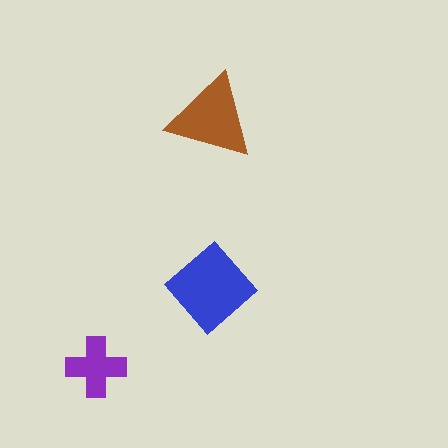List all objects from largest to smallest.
The blue diamond, the brown triangle, the purple cross.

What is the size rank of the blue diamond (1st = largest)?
1st.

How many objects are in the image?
There are 3 objects in the image.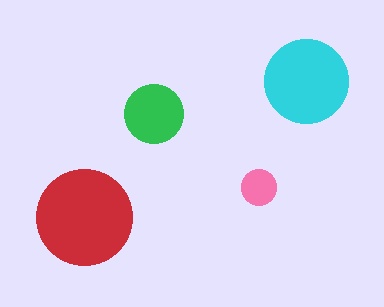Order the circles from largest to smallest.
the red one, the cyan one, the green one, the pink one.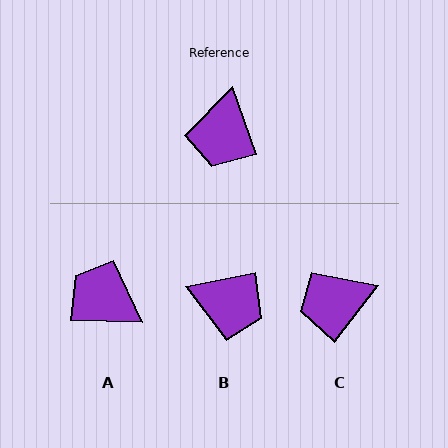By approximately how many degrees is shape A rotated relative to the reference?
Approximately 111 degrees clockwise.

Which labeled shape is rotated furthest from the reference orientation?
A, about 111 degrees away.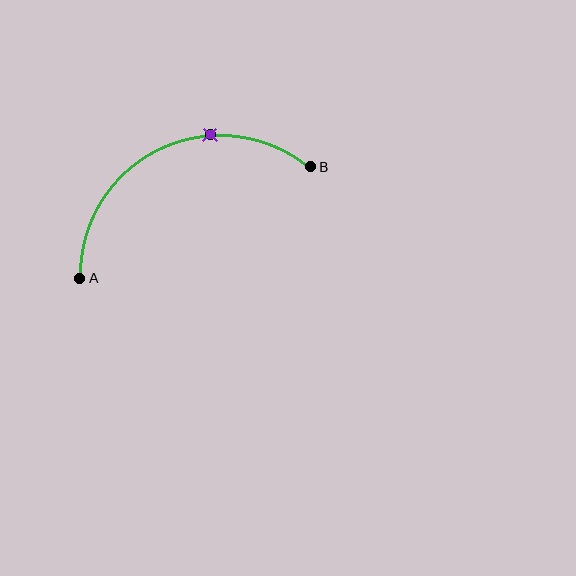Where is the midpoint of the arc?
The arc midpoint is the point on the curve farthest from the straight line joining A and B. It sits above that line.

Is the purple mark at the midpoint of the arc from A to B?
No. The purple mark lies on the arc but is closer to endpoint B. The arc midpoint would be at the point on the curve equidistant along the arc from both A and B.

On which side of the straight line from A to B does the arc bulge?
The arc bulges above the straight line connecting A and B.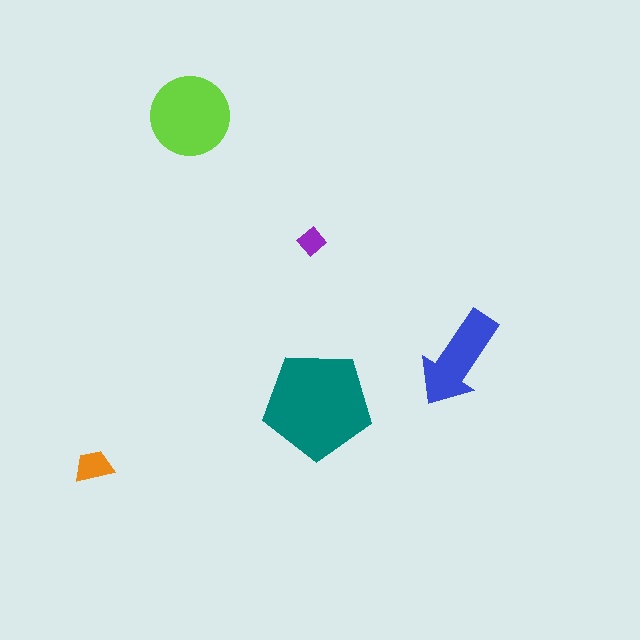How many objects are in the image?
There are 5 objects in the image.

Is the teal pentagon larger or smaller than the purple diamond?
Larger.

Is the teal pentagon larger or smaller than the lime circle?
Larger.